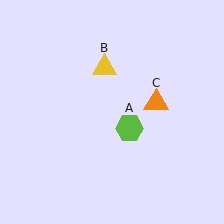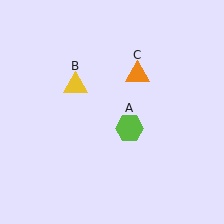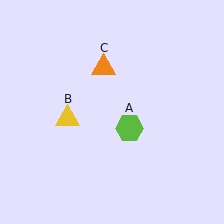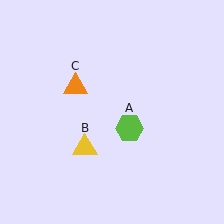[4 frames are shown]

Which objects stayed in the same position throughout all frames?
Lime hexagon (object A) remained stationary.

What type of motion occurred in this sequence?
The yellow triangle (object B), orange triangle (object C) rotated counterclockwise around the center of the scene.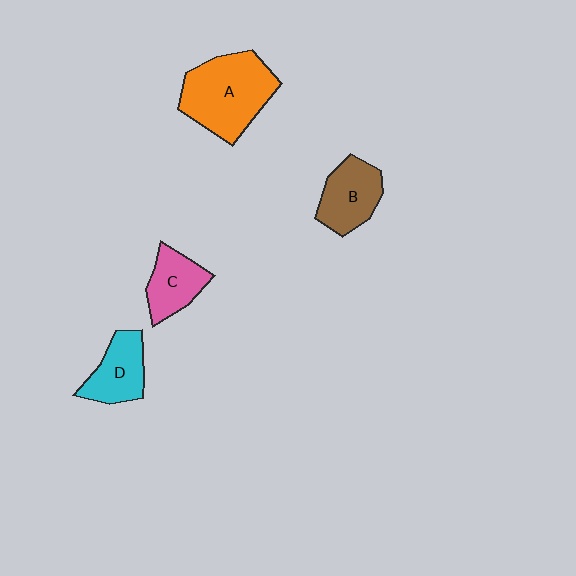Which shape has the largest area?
Shape A (orange).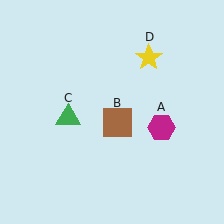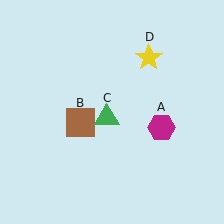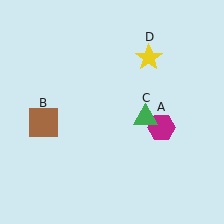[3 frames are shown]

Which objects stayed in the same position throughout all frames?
Magenta hexagon (object A) and yellow star (object D) remained stationary.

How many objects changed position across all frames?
2 objects changed position: brown square (object B), green triangle (object C).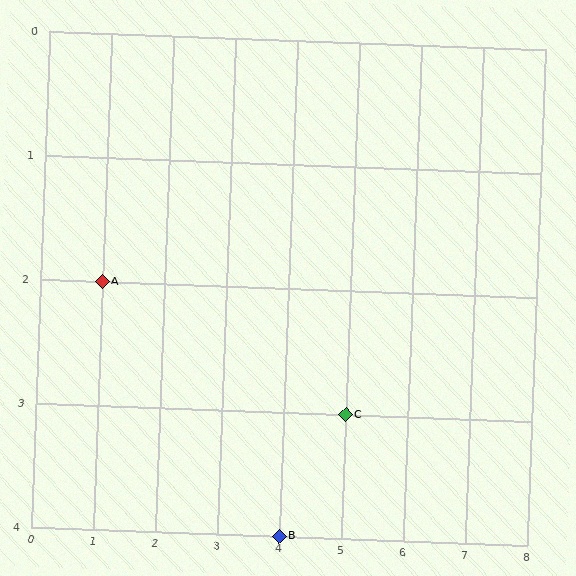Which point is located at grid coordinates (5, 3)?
Point C is at (5, 3).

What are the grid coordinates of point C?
Point C is at grid coordinates (5, 3).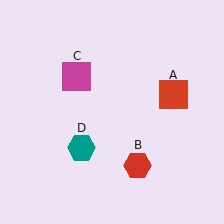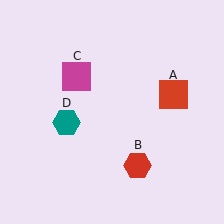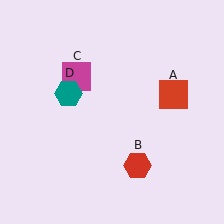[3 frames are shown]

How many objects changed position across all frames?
1 object changed position: teal hexagon (object D).